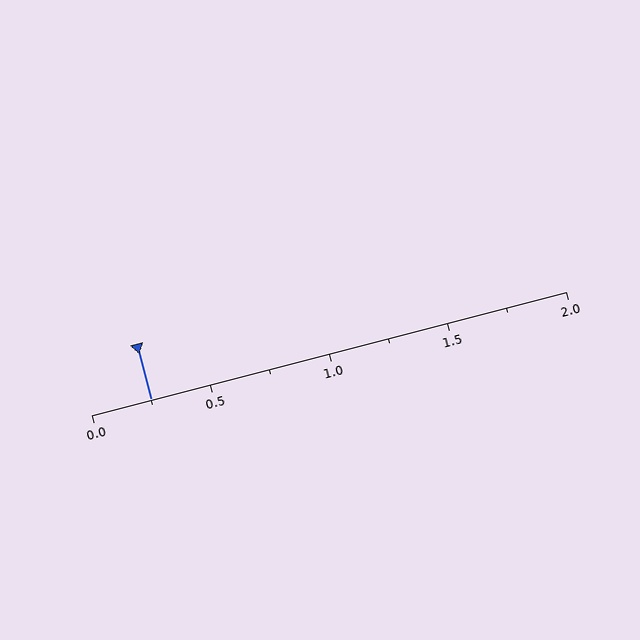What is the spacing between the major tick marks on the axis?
The major ticks are spaced 0.5 apart.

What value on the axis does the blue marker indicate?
The marker indicates approximately 0.25.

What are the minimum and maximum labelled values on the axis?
The axis runs from 0.0 to 2.0.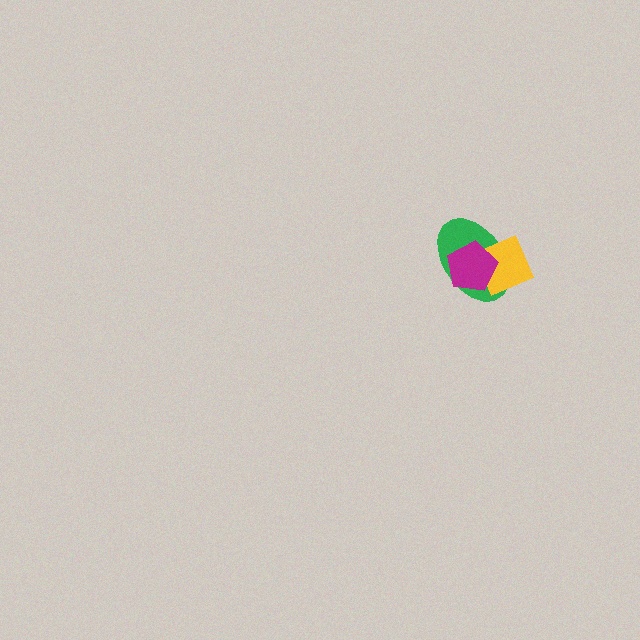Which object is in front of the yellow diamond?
The magenta pentagon is in front of the yellow diamond.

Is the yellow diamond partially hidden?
Yes, it is partially covered by another shape.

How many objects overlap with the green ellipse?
2 objects overlap with the green ellipse.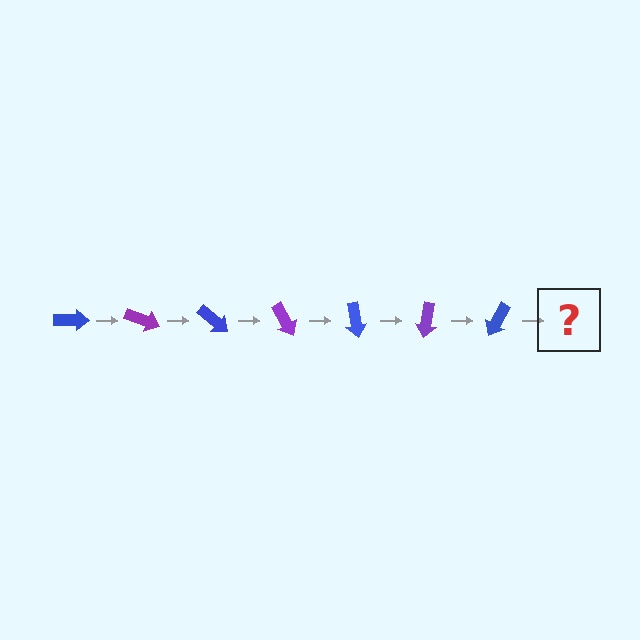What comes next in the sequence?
The next element should be a purple arrow, rotated 140 degrees from the start.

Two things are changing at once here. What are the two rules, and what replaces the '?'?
The two rules are that it rotates 20 degrees each step and the color cycles through blue and purple. The '?' should be a purple arrow, rotated 140 degrees from the start.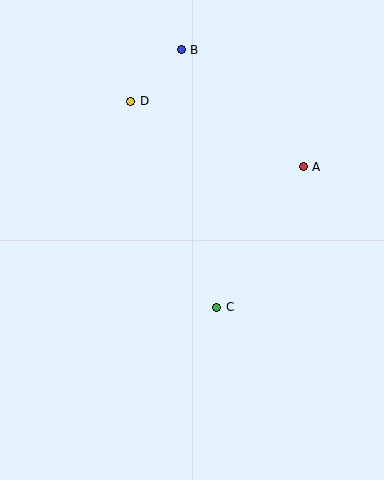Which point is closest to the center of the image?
Point C at (217, 307) is closest to the center.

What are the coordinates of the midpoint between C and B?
The midpoint between C and B is at (199, 179).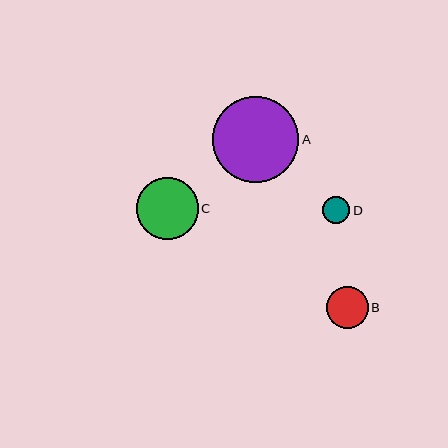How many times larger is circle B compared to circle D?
Circle B is approximately 1.5 times the size of circle D.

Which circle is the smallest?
Circle D is the smallest with a size of approximately 27 pixels.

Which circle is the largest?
Circle A is the largest with a size of approximately 87 pixels.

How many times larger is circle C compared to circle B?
Circle C is approximately 1.5 times the size of circle B.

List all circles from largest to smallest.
From largest to smallest: A, C, B, D.